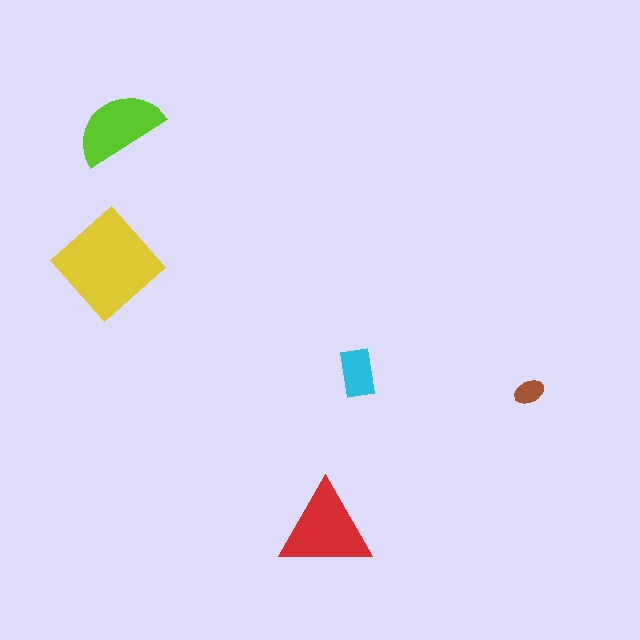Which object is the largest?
The yellow diamond.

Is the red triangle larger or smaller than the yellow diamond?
Smaller.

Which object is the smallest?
The brown ellipse.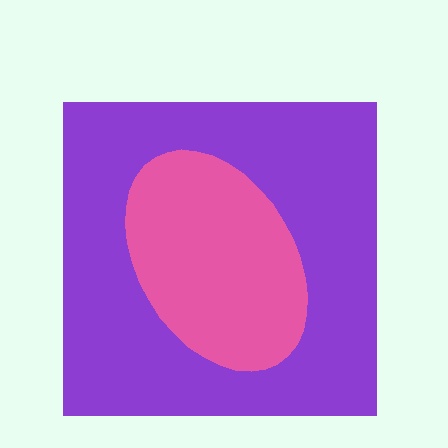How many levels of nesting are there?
2.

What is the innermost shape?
The pink ellipse.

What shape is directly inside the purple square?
The pink ellipse.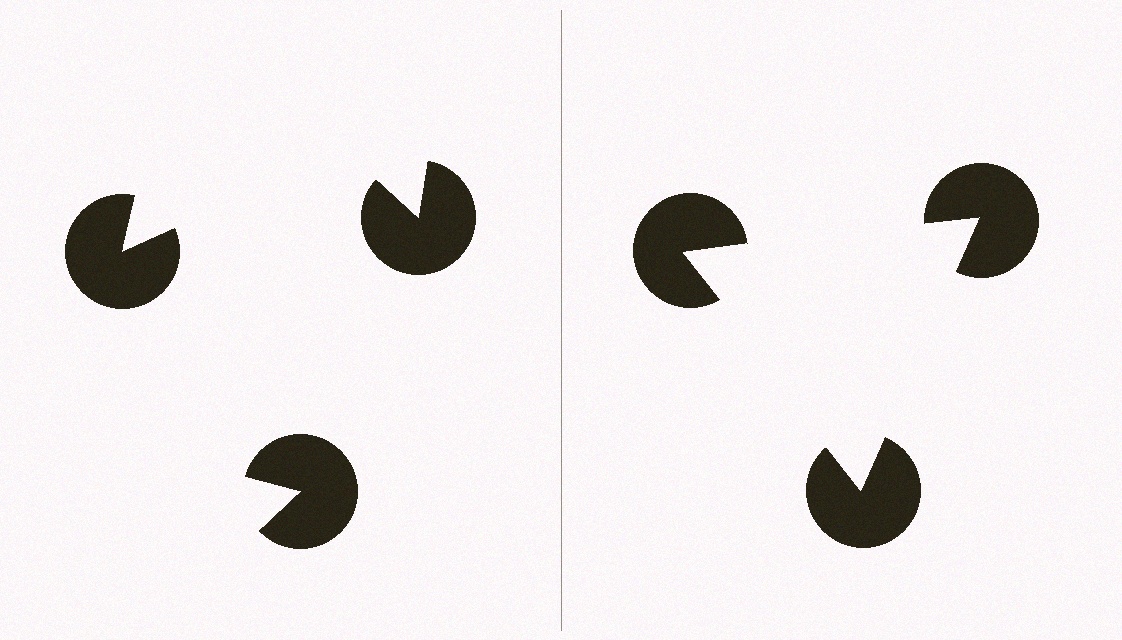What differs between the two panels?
The pac-man discs are positioned identically on both sides; only the wedge orientations differ. On the right they align to a triangle; on the left they are misaligned.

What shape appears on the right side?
An illusory triangle.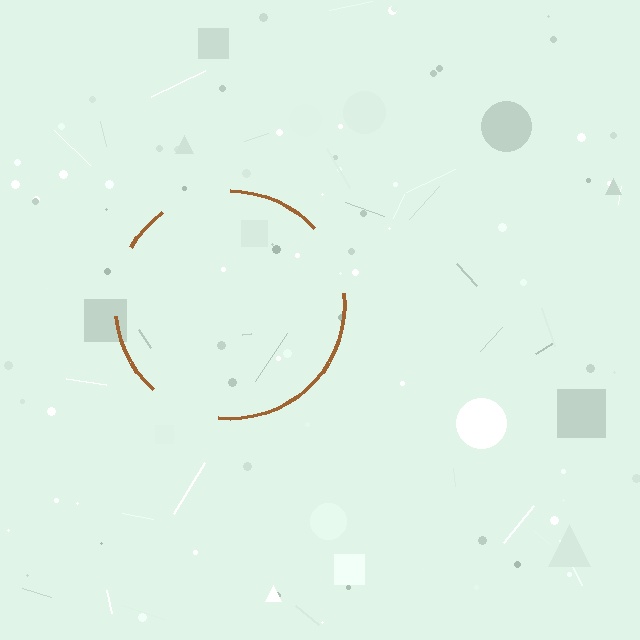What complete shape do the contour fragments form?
The contour fragments form a circle.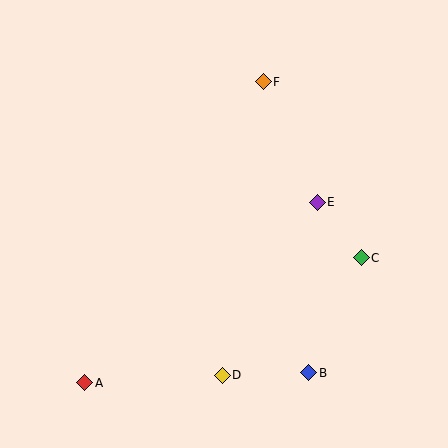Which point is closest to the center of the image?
Point E at (317, 202) is closest to the center.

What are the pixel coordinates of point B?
Point B is at (309, 373).